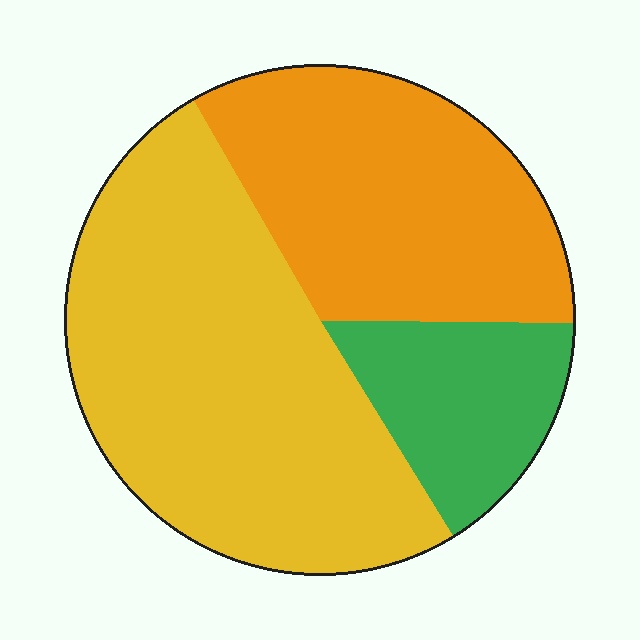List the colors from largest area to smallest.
From largest to smallest: yellow, orange, green.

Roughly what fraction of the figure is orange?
Orange takes up between a quarter and a half of the figure.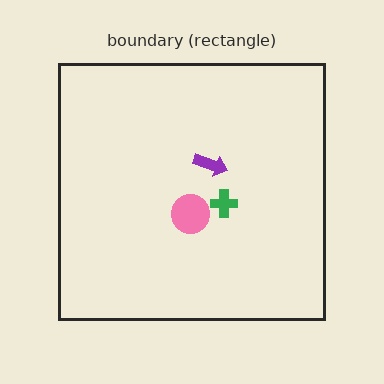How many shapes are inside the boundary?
3 inside, 0 outside.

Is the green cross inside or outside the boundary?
Inside.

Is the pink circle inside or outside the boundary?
Inside.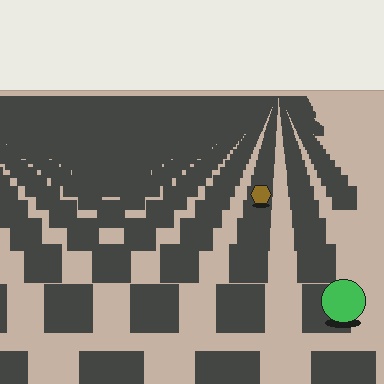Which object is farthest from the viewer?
The brown hexagon is farthest from the viewer. It appears smaller and the ground texture around it is denser.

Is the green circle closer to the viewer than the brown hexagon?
Yes. The green circle is closer — you can tell from the texture gradient: the ground texture is coarser near it.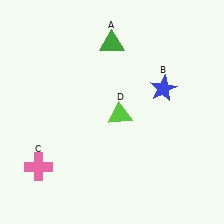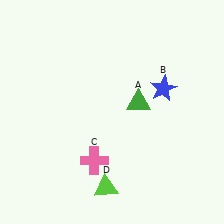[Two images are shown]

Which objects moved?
The objects that moved are: the green triangle (A), the pink cross (C), the lime triangle (D).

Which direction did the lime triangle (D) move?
The lime triangle (D) moved down.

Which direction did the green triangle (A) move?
The green triangle (A) moved down.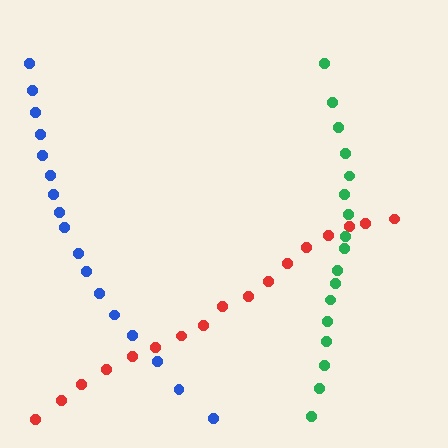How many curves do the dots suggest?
There are 3 distinct paths.